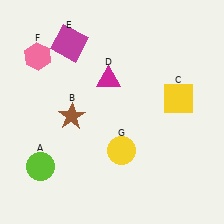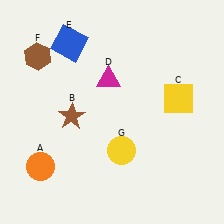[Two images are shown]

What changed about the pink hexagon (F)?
In Image 1, F is pink. In Image 2, it changed to brown.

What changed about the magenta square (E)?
In Image 1, E is magenta. In Image 2, it changed to blue.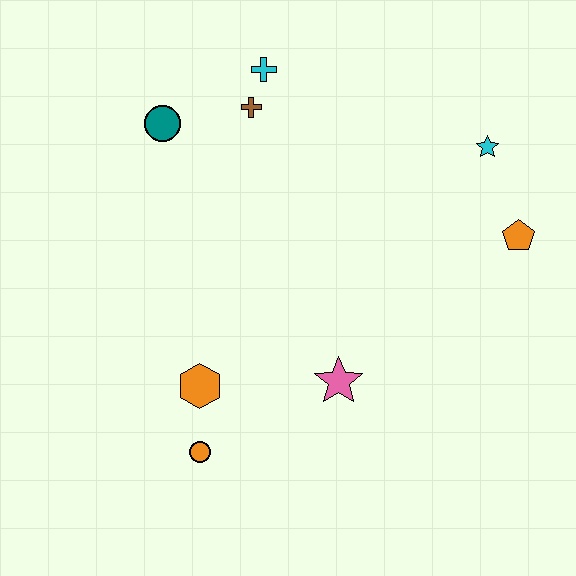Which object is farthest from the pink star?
The cyan cross is farthest from the pink star.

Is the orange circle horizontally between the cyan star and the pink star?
No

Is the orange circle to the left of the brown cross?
Yes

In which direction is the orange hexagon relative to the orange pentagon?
The orange hexagon is to the left of the orange pentagon.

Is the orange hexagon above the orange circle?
Yes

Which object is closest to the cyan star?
The orange pentagon is closest to the cyan star.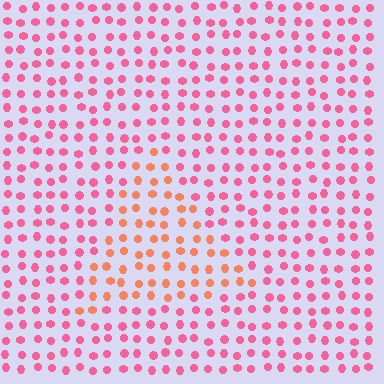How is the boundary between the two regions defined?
The boundary is defined purely by a slight shift in hue (about 37 degrees). Spacing, size, and orientation are identical on both sides.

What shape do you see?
I see a triangle.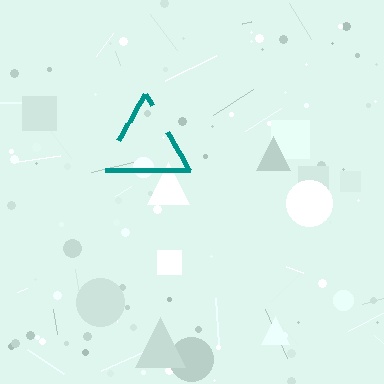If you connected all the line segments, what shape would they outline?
They would outline a triangle.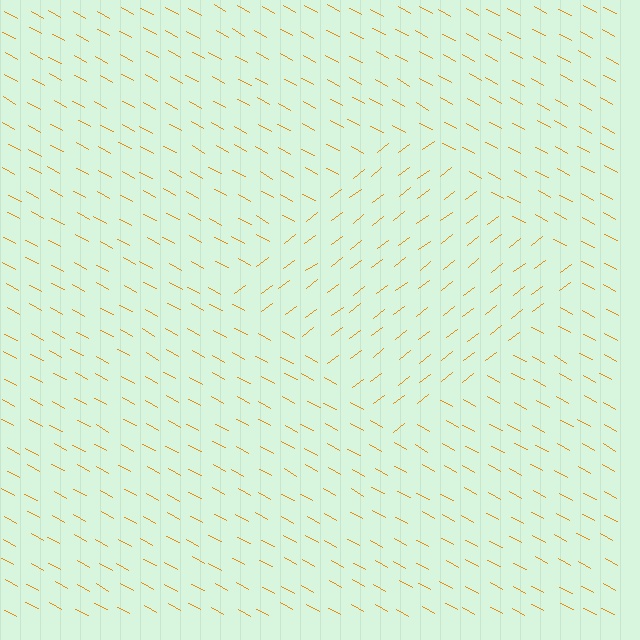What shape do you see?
I see a diamond.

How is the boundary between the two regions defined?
The boundary is defined purely by a change in line orientation (approximately 65 degrees difference). All lines are the same color and thickness.